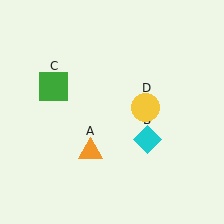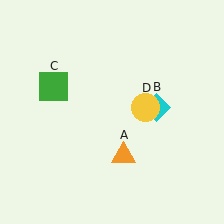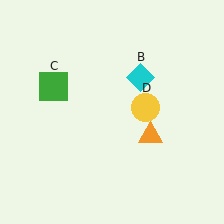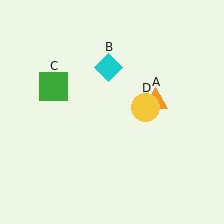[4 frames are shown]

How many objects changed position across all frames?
2 objects changed position: orange triangle (object A), cyan diamond (object B).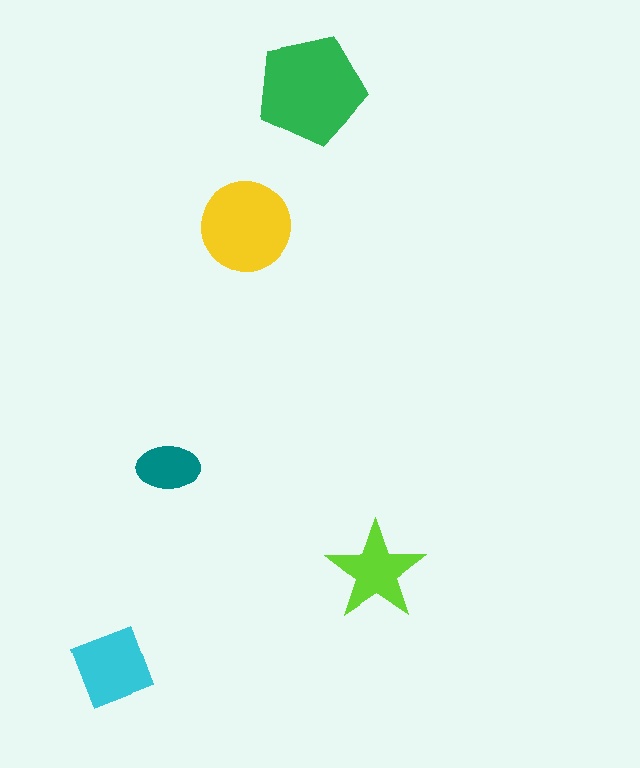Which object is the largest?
The green pentagon.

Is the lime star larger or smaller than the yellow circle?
Smaller.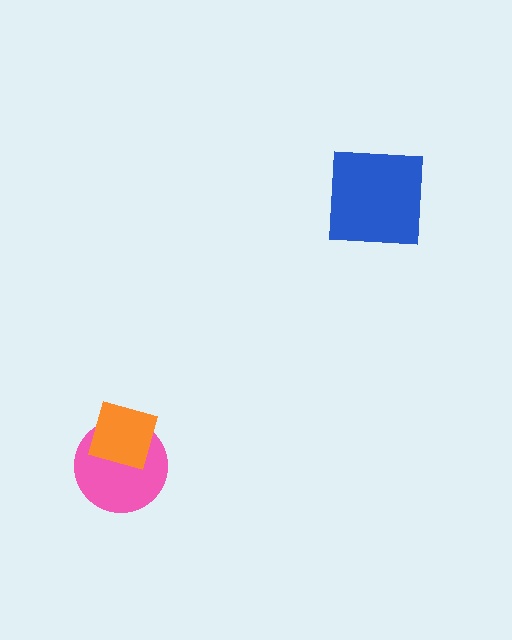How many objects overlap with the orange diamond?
1 object overlaps with the orange diamond.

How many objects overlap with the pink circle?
1 object overlaps with the pink circle.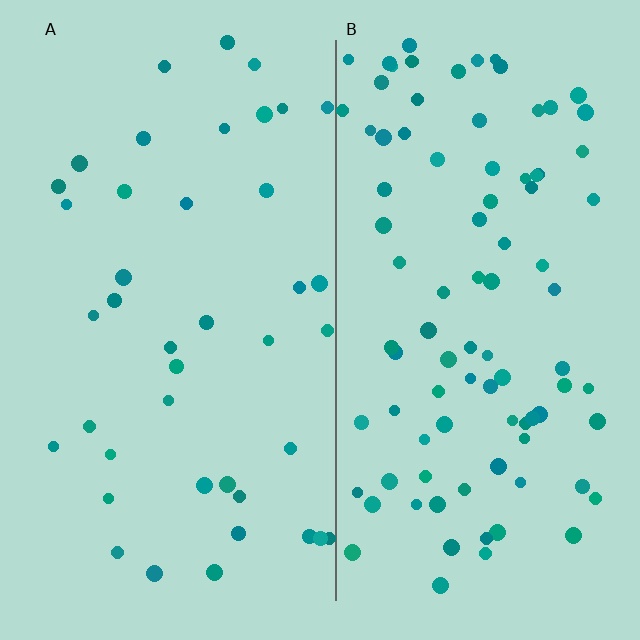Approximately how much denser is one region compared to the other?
Approximately 2.3× — region B over region A.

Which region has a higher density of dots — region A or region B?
B (the right).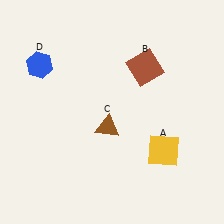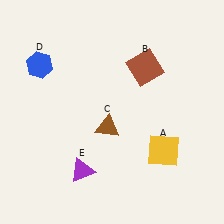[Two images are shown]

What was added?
A purple triangle (E) was added in Image 2.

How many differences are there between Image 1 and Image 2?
There is 1 difference between the two images.